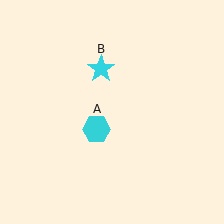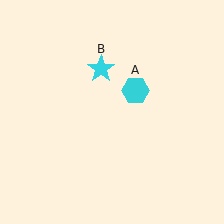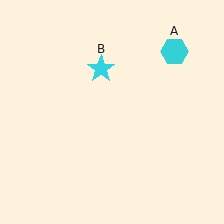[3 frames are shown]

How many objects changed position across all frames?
1 object changed position: cyan hexagon (object A).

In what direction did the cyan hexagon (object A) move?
The cyan hexagon (object A) moved up and to the right.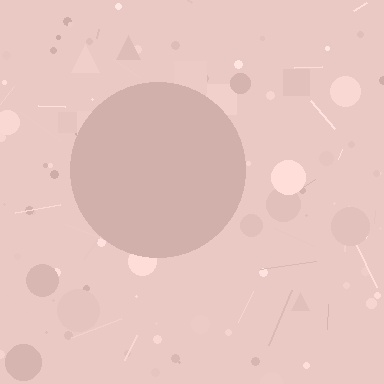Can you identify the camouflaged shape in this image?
The camouflaged shape is a circle.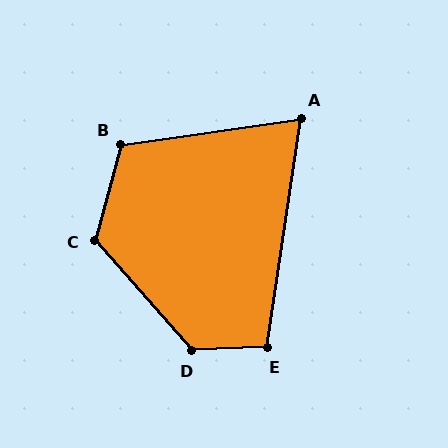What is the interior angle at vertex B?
Approximately 113 degrees (obtuse).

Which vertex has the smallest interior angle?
A, at approximately 73 degrees.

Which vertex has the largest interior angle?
D, at approximately 129 degrees.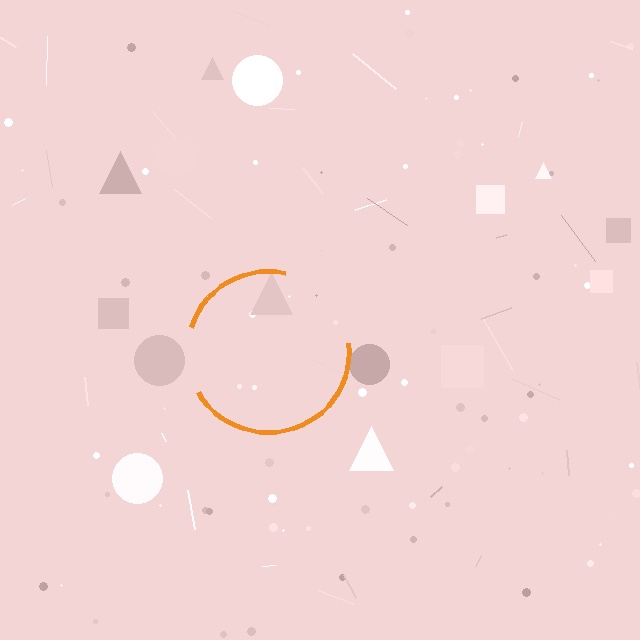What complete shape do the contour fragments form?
The contour fragments form a circle.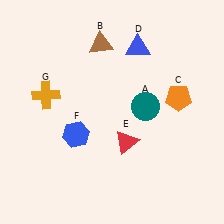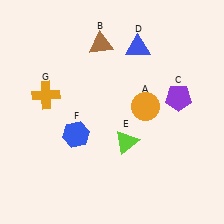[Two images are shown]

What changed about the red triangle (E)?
In Image 1, E is red. In Image 2, it changed to lime.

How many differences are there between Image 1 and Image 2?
There are 3 differences between the two images.